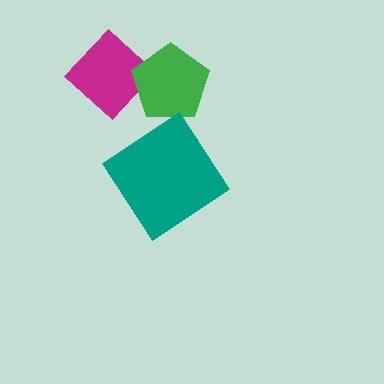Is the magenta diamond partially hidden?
Yes, it is partially covered by another shape.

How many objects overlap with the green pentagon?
1 object overlaps with the green pentagon.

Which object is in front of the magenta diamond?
The green pentagon is in front of the magenta diamond.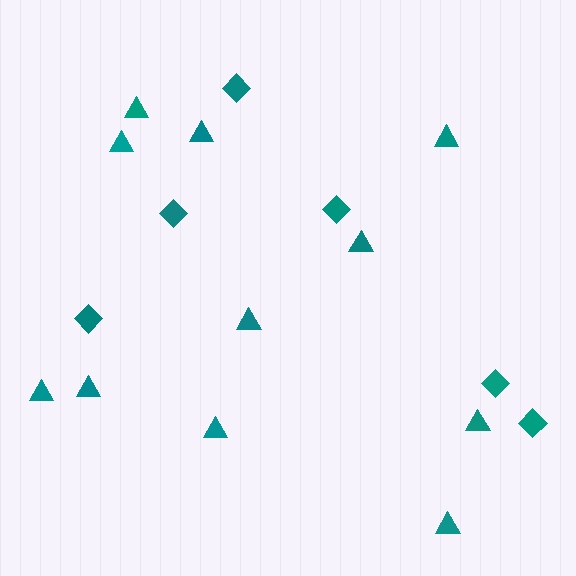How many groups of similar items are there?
There are 2 groups: one group of triangles (11) and one group of diamonds (6).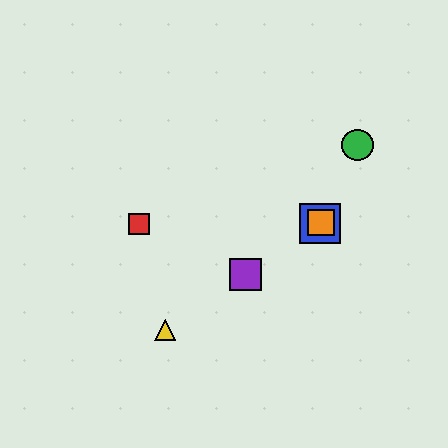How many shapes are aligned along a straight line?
4 shapes (the blue square, the yellow triangle, the purple square, the orange square) are aligned along a straight line.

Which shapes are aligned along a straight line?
The blue square, the yellow triangle, the purple square, the orange square are aligned along a straight line.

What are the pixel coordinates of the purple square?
The purple square is at (245, 275).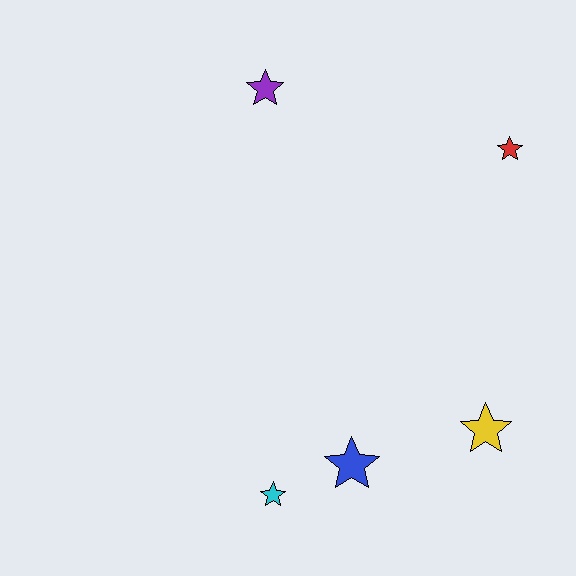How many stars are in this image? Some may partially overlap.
There are 5 stars.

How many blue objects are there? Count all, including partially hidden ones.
There is 1 blue object.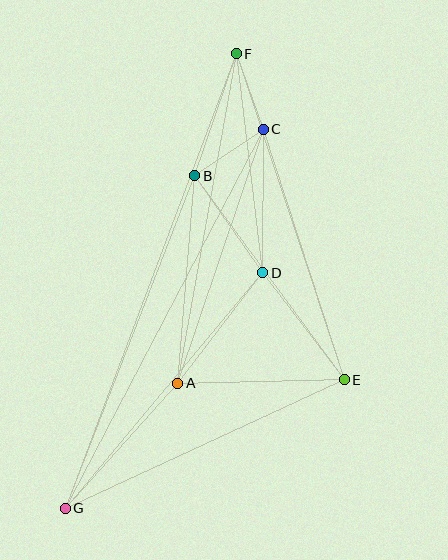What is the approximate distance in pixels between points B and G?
The distance between B and G is approximately 357 pixels.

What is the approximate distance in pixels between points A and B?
The distance between A and B is approximately 208 pixels.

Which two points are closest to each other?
Points C and F are closest to each other.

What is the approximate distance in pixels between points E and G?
The distance between E and G is approximately 307 pixels.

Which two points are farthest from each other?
Points F and G are farthest from each other.